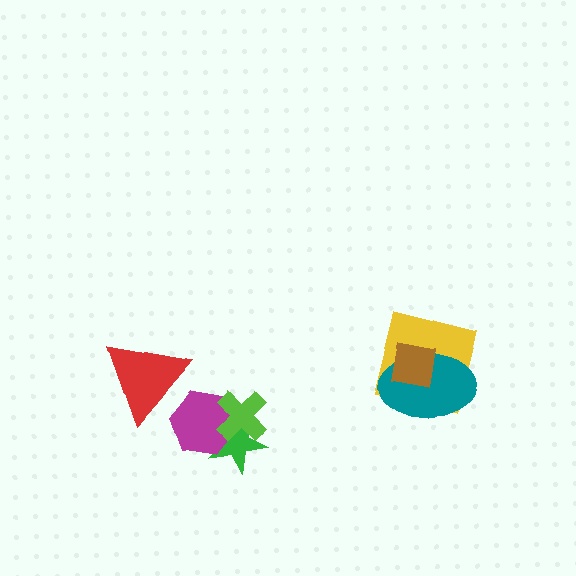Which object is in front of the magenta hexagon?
The lime cross is in front of the magenta hexagon.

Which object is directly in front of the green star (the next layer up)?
The magenta hexagon is directly in front of the green star.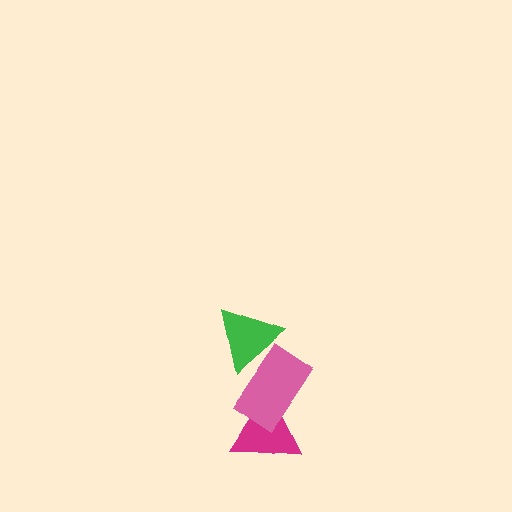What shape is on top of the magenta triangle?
The pink rectangle is on top of the magenta triangle.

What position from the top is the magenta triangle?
The magenta triangle is 3rd from the top.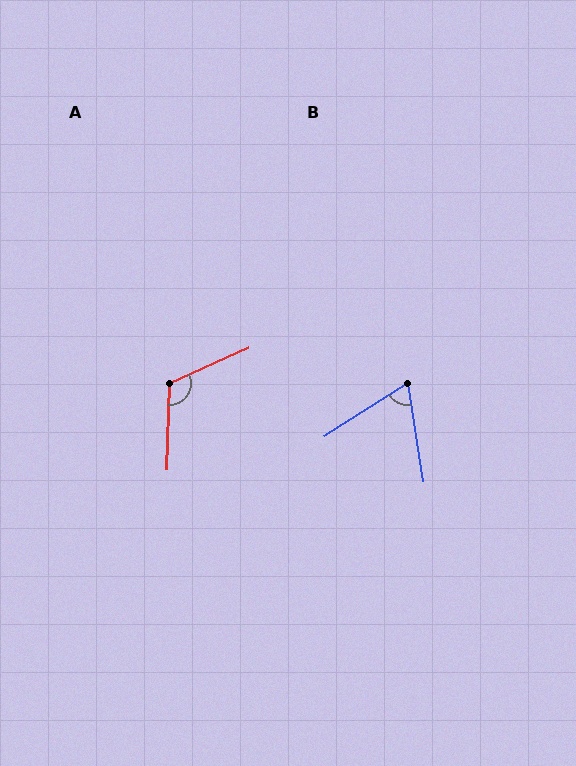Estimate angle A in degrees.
Approximately 116 degrees.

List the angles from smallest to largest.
B (66°), A (116°).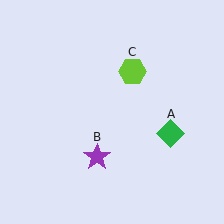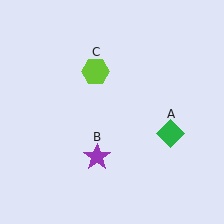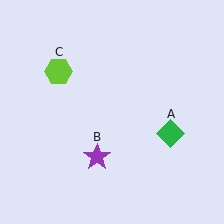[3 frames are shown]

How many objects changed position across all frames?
1 object changed position: lime hexagon (object C).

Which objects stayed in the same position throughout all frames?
Green diamond (object A) and purple star (object B) remained stationary.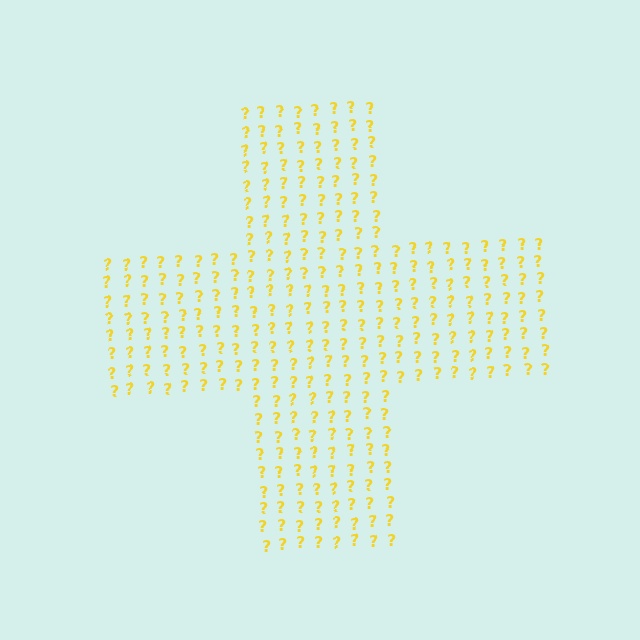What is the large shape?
The large shape is a cross.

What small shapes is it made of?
It is made of small question marks.